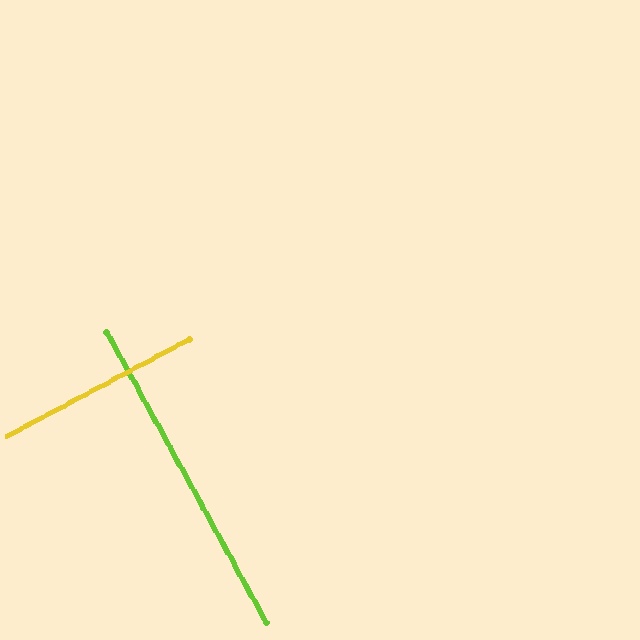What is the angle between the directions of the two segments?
Approximately 89 degrees.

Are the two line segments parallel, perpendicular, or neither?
Perpendicular — they meet at approximately 89°.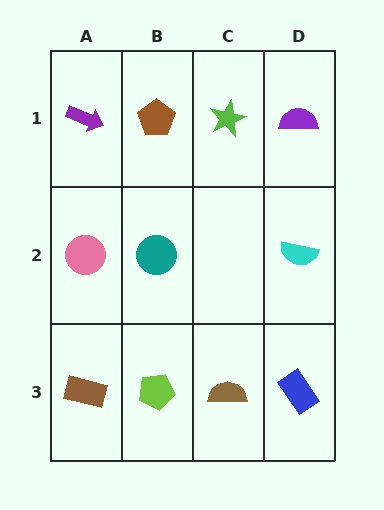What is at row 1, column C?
A lime star.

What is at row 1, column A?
A purple arrow.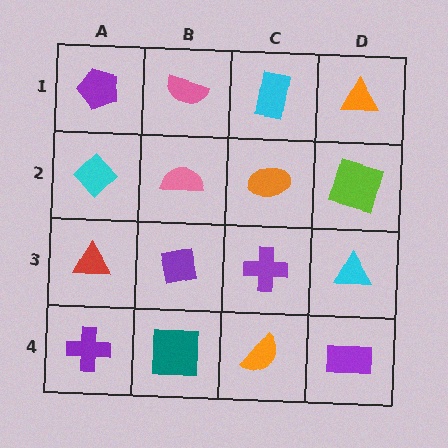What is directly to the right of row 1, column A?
A pink semicircle.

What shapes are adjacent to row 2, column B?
A pink semicircle (row 1, column B), a purple square (row 3, column B), a cyan diamond (row 2, column A), an orange ellipse (row 2, column C).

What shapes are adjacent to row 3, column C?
An orange ellipse (row 2, column C), an orange semicircle (row 4, column C), a purple square (row 3, column B), a cyan triangle (row 3, column D).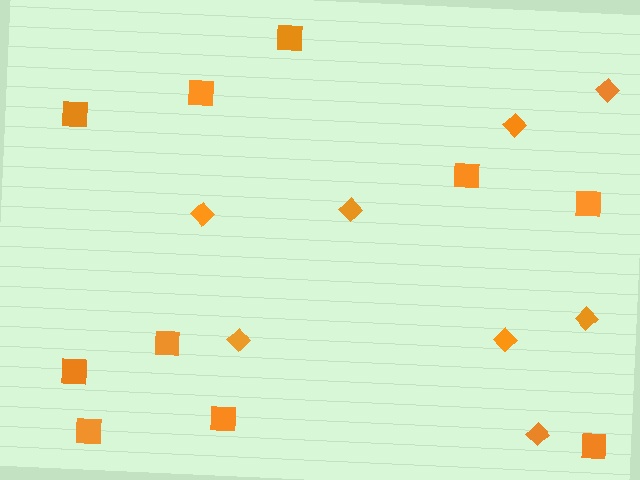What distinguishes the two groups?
There are 2 groups: one group of diamonds (8) and one group of squares (10).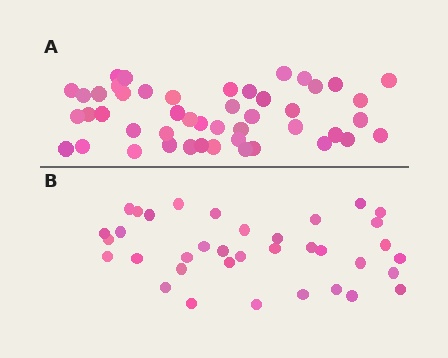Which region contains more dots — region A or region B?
Region A (the top region) has more dots.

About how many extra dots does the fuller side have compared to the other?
Region A has roughly 12 or so more dots than region B.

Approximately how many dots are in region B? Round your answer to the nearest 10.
About 40 dots. (The exact count is 36, which rounds to 40.)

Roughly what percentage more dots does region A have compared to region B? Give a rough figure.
About 30% more.